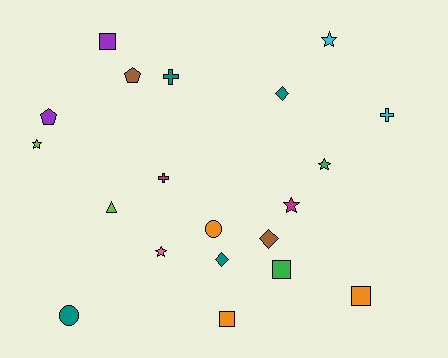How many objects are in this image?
There are 20 objects.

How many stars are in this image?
There are 5 stars.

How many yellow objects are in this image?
There are no yellow objects.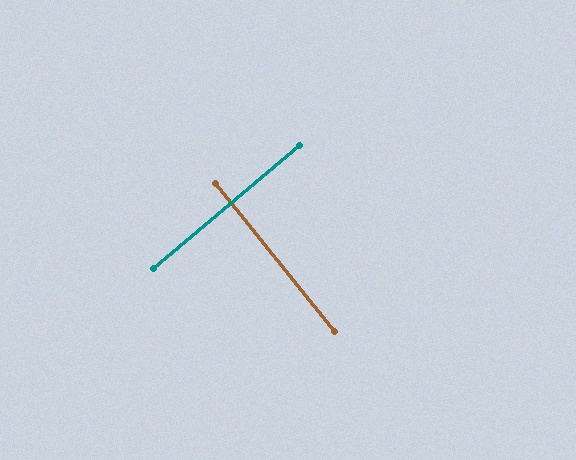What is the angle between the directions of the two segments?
Approximately 89 degrees.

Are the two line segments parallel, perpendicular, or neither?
Perpendicular — they meet at approximately 89°.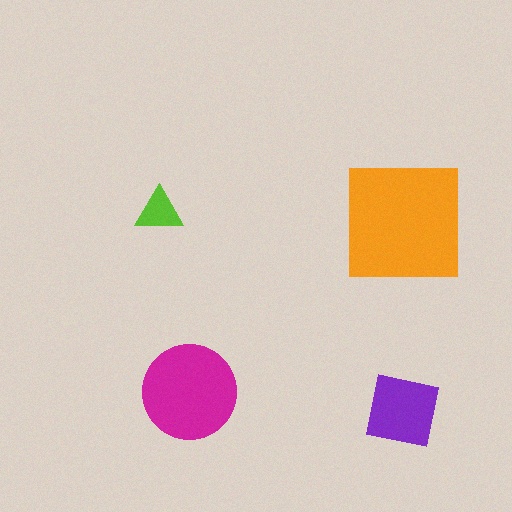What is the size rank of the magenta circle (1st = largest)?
2nd.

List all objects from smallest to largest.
The lime triangle, the purple square, the magenta circle, the orange square.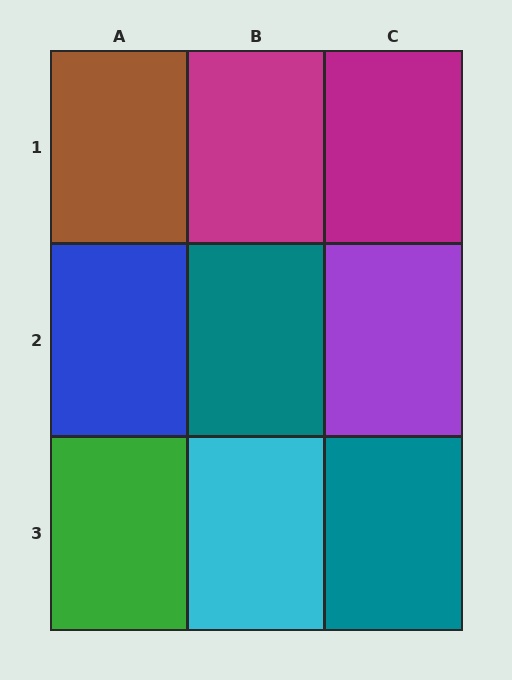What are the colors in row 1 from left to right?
Brown, magenta, magenta.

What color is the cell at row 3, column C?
Teal.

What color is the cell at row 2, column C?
Purple.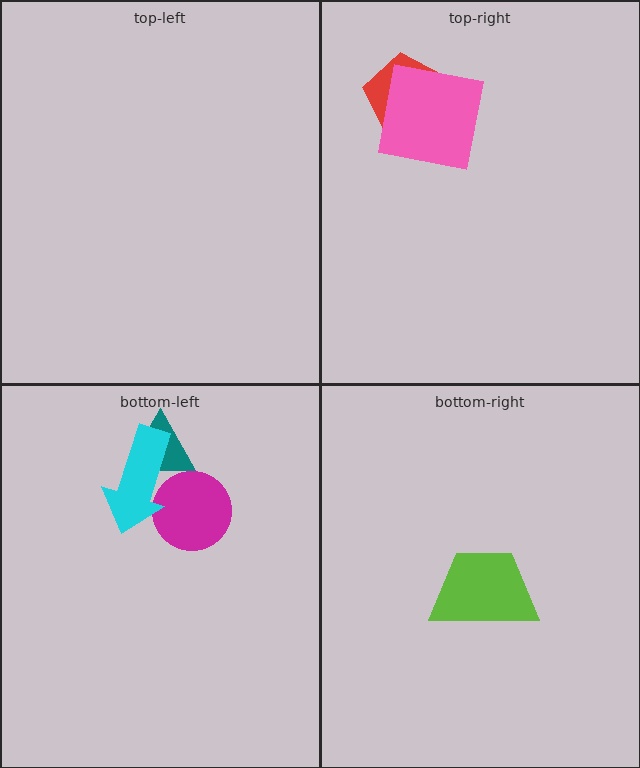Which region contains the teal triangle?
The bottom-left region.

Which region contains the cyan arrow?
The bottom-left region.